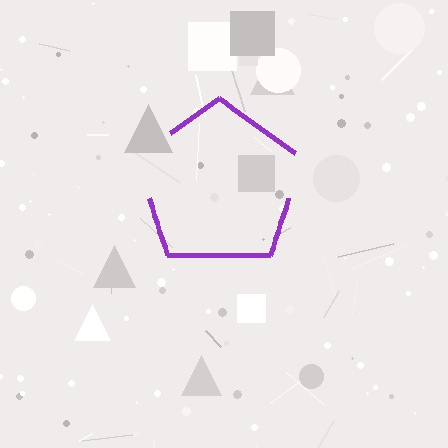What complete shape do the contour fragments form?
The contour fragments form a pentagon.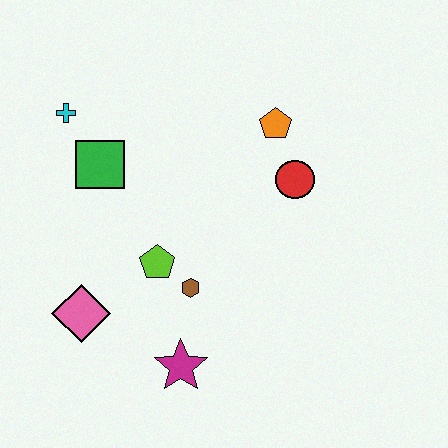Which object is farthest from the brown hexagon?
The cyan cross is farthest from the brown hexagon.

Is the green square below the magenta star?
No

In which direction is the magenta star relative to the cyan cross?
The magenta star is below the cyan cross.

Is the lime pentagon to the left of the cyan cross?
No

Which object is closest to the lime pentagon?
The brown hexagon is closest to the lime pentagon.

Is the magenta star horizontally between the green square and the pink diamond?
No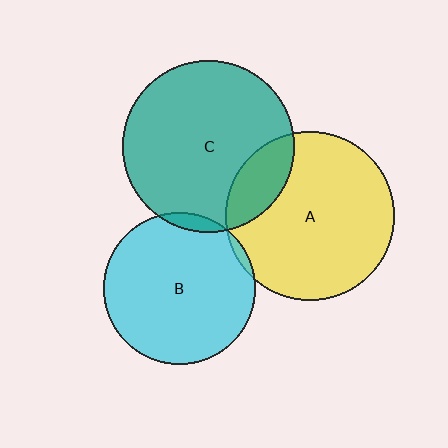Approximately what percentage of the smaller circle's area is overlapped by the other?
Approximately 5%.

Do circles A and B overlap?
Yes.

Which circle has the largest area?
Circle C (teal).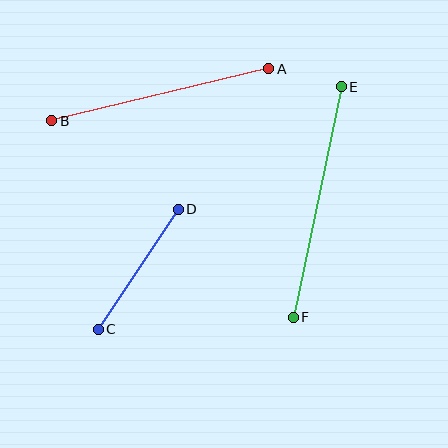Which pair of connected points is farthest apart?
Points E and F are farthest apart.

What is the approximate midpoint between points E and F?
The midpoint is at approximately (317, 202) pixels.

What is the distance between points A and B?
The distance is approximately 223 pixels.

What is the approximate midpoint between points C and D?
The midpoint is at approximately (138, 269) pixels.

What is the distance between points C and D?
The distance is approximately 144 pixels.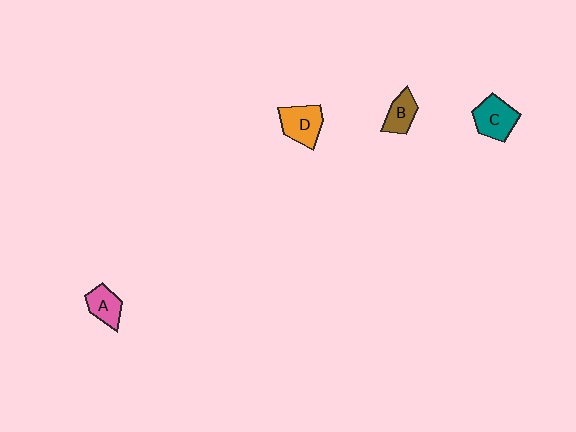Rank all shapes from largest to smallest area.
From largest to smallest: C (teal), D (orange), A (pink), B (brown).